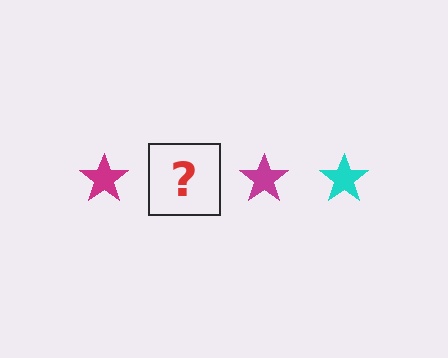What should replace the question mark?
The question mark should be replaced with a cyan star.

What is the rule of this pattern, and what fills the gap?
The rule is that the pattern cycles through magenta, cyan stars. The gap should be filled with a cyan star.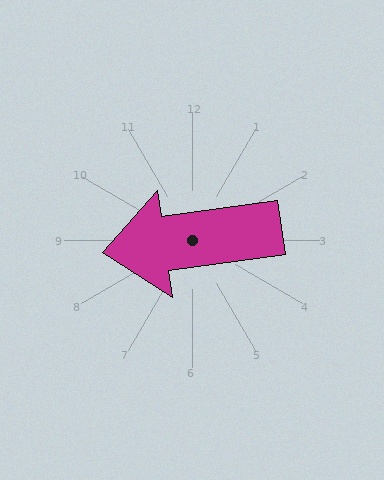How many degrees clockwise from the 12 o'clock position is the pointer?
Approximately 262 degrees.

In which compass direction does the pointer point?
West.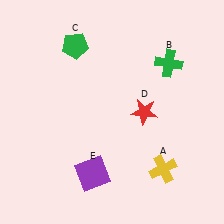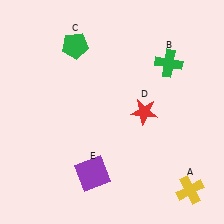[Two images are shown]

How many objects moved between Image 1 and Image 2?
1 object moved between the two images.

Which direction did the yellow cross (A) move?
The yellow cross (A) moved right.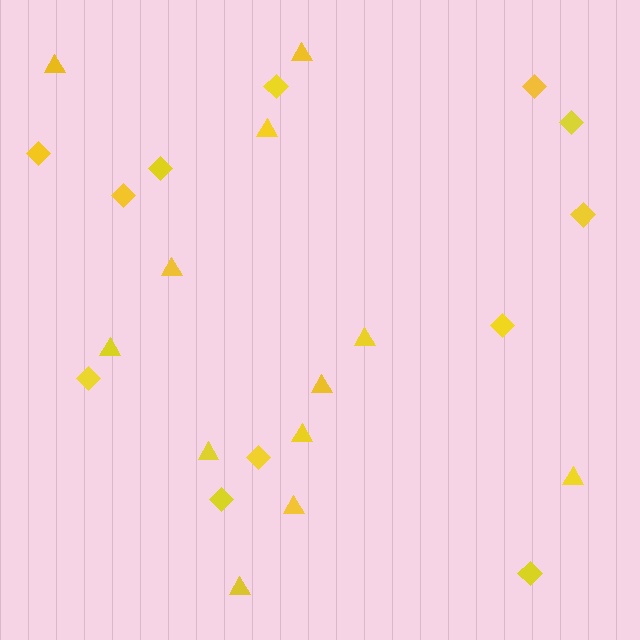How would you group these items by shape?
There are 2 groups: one group of diamonds (12) and one group of triangles (12).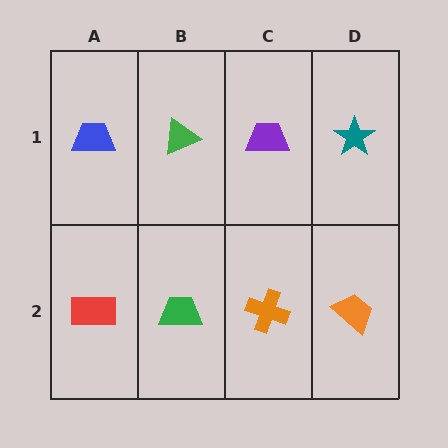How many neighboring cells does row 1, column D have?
2.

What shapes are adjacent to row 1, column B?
A green trapezoid (row 2, column B), a blue trapezoid (row 1, column A), a purple trapezoid (row 1, column C).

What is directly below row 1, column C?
An orange cross.